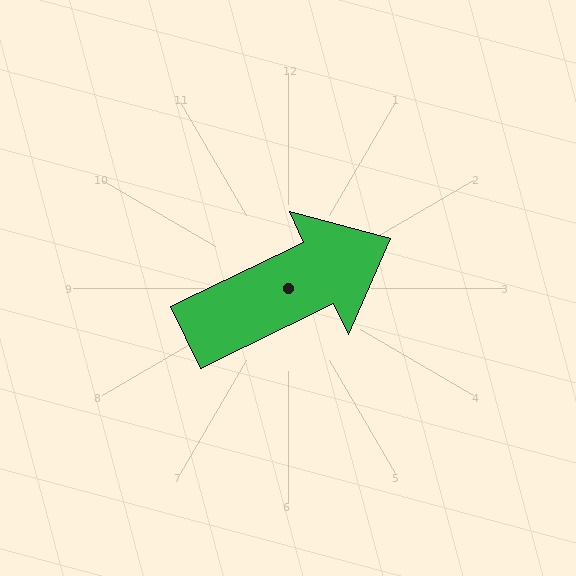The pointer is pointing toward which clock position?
Roughly 2 o'clock.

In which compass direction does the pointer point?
Northeast.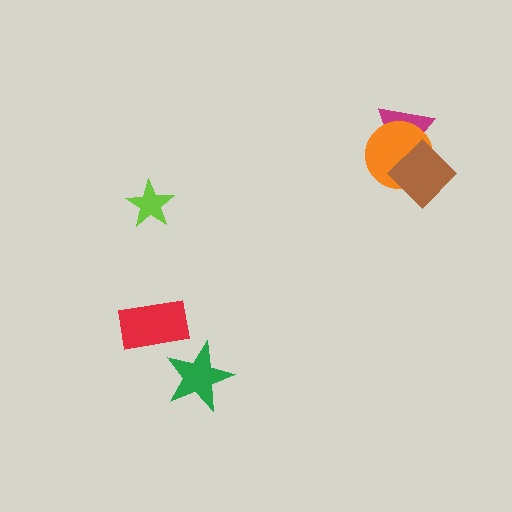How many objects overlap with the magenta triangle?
2 objects overlap with the magenta triangle.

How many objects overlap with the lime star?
0 objects overlap with the lime star.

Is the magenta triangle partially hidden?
Yes, it is partially covered by another shape.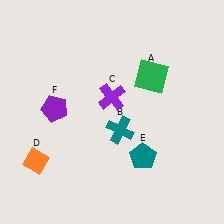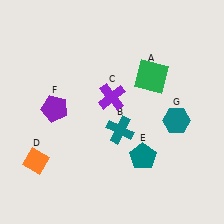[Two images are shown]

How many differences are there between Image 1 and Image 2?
There is 1 difference between the two images.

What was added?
A teal hexagon (G) was added in Image 2.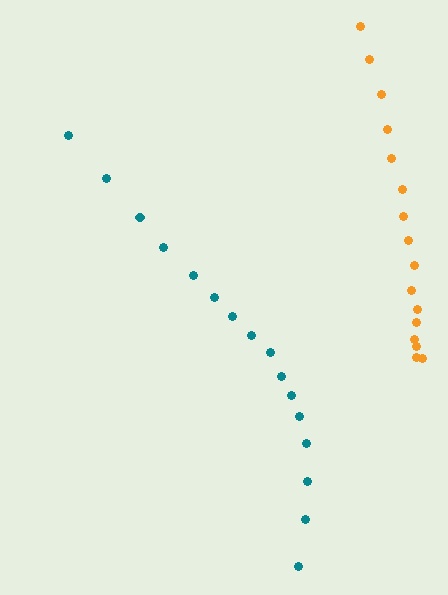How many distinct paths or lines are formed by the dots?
There are 2 distinct paths.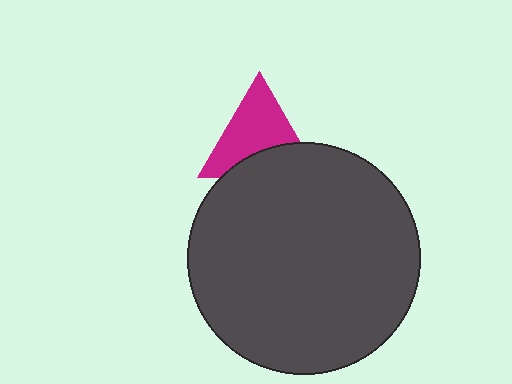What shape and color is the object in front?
The object in front is a dark gray circle.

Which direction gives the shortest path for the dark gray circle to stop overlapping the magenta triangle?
Moving down gives the shortest separation.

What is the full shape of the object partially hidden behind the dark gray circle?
The partially hidden object is a magenta triangle.